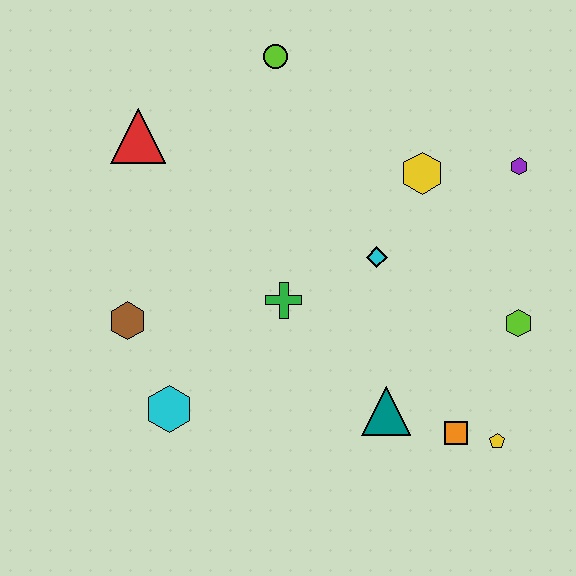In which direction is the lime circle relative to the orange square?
The lime circle is above the orange square.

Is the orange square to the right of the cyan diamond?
Yes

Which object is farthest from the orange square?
The red triangle is farthest from the orange square.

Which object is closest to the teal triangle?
The orange square is closest to the teal triangle.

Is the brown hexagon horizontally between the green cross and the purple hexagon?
No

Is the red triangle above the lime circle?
No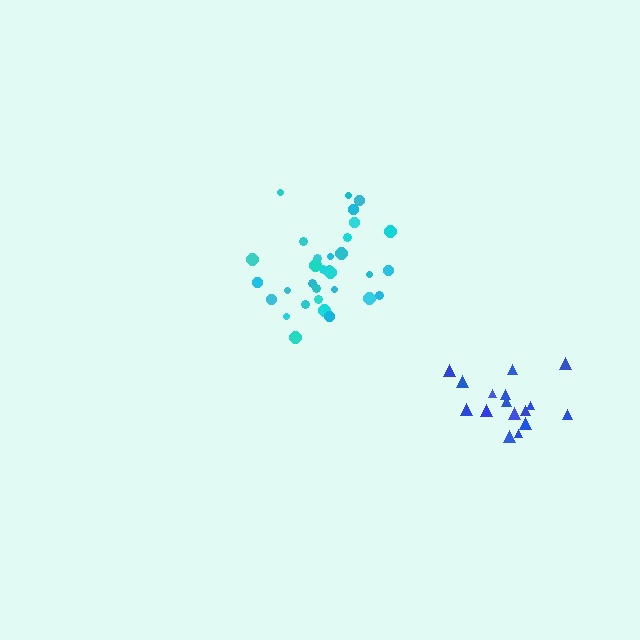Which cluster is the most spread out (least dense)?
Cyan.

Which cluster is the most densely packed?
Blue.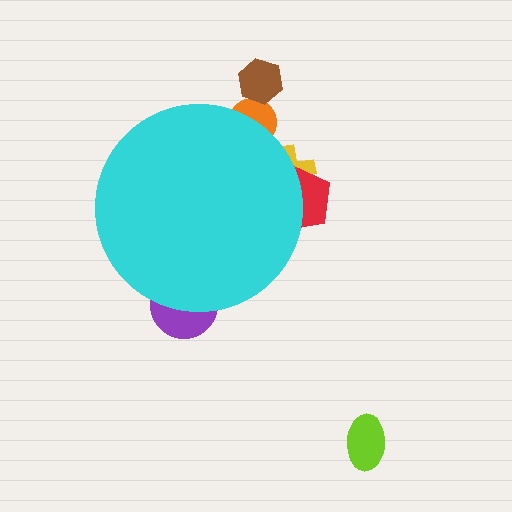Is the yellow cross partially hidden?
Yes, the yellow cross is partially hidden behind the cyan circle.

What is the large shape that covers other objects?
A cyan circle.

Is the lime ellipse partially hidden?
No, the lime ellipse is fully visible.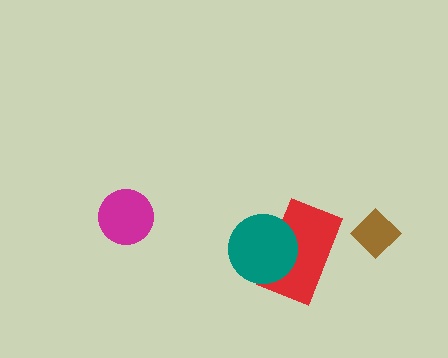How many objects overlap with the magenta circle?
0 objects overlap with the magenta circle.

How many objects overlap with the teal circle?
1 object overlaps with the teal circle.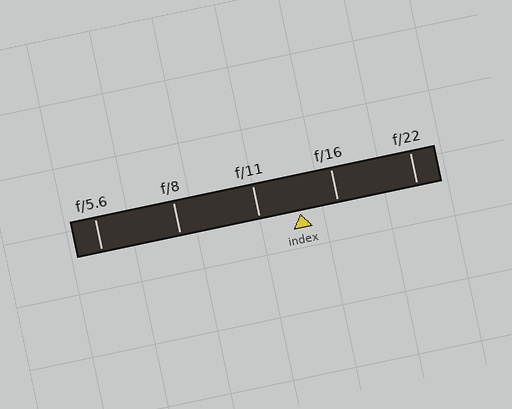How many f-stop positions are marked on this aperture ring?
There are 5 f-stop positions marked.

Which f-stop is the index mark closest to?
The index mark is closest to f/16.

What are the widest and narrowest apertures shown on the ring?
The widest aperture shown is f/5.6 and the narrowest is f/22.